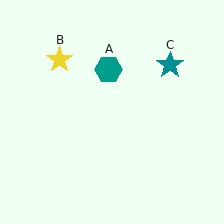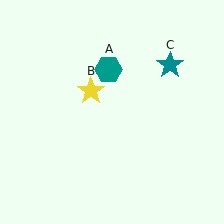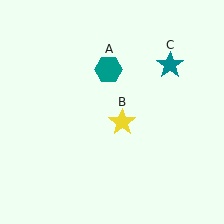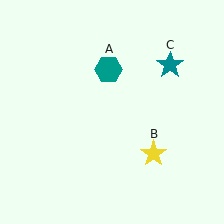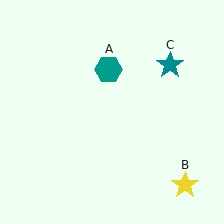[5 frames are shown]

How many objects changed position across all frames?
1 object changed position: yellow star (object B).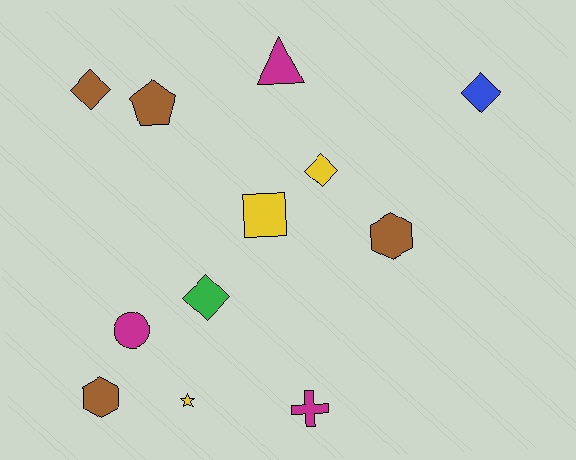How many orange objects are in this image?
There are no orange objects.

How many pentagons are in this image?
There is 1 pentagon.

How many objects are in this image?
There are 12 objects.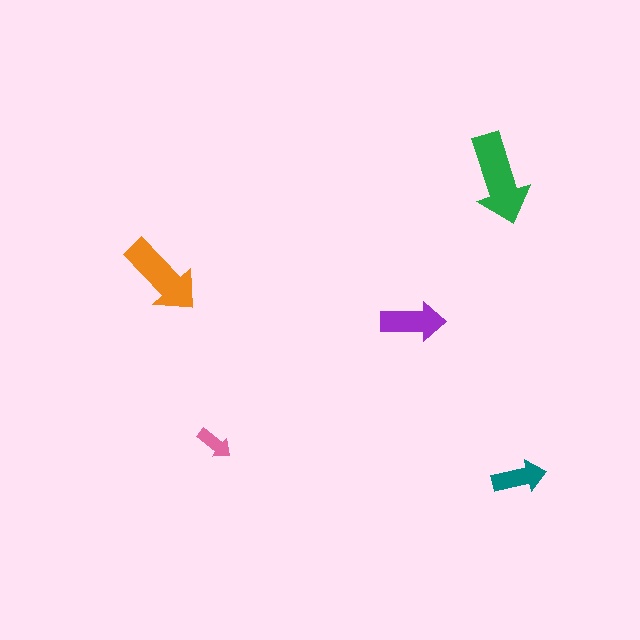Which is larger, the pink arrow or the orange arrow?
The orange one.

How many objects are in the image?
There are 5 objects in the image.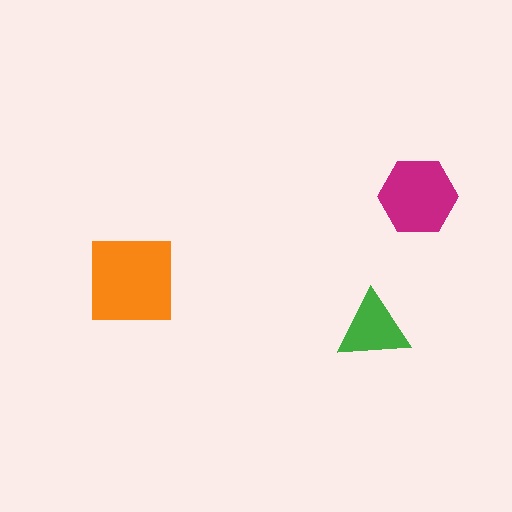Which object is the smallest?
The green triangle.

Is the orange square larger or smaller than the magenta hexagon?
Larger.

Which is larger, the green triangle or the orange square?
The orange square.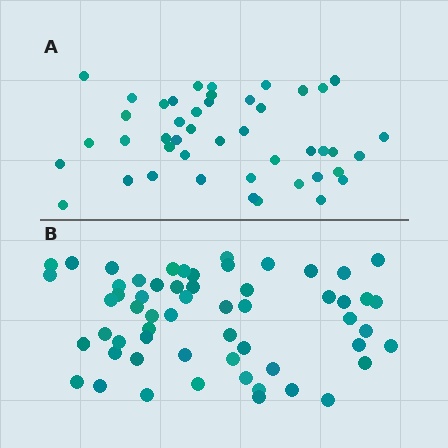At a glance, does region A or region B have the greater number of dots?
Region B (the bottom region) has more dots.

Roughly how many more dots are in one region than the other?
Region B has approximately 15 more dots than region A.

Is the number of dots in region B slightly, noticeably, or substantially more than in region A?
Region B has noticeably more, but not dramatically so. The ratio is roughly 1.3 to 1.